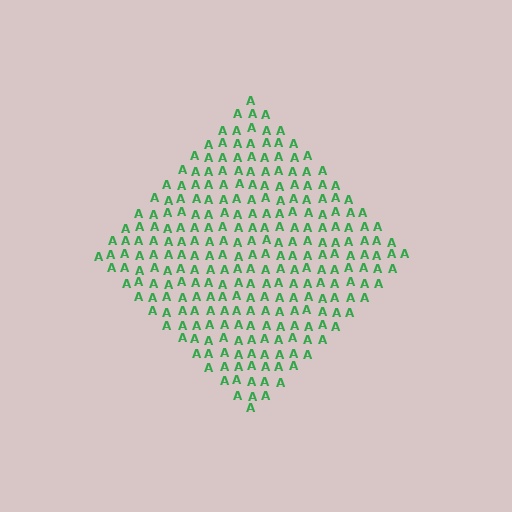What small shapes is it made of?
It is made of small letter A's.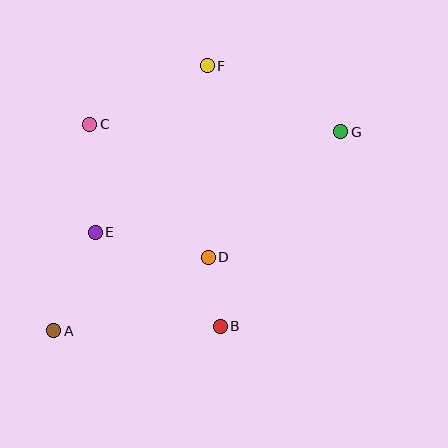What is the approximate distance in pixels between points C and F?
The distance between C and F is approximately 131 pixels.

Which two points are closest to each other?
Points B and D are closest to each other.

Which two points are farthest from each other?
Points A and G are farthest from each other.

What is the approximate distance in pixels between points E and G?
The distance between E and G is approximately 266 pixels.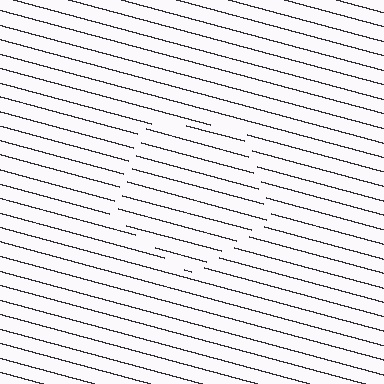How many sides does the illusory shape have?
5 sides — the line-ends trace a pentagon.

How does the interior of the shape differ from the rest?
The interior of the shape contains the same grating, shifted by half a period — the contour is defined by the phase discontinuity where line-ends from the inner and outer gratings abut.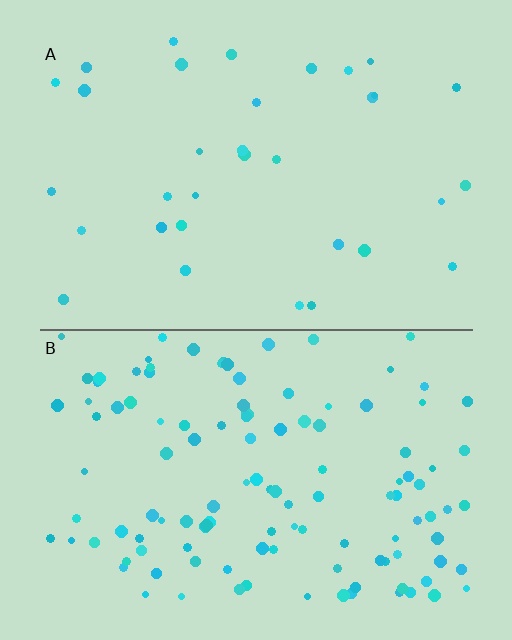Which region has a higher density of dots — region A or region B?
B (the bottom).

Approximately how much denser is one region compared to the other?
Approximately 3.5× — region B over region A.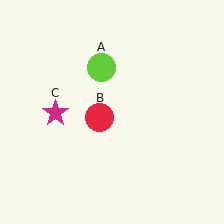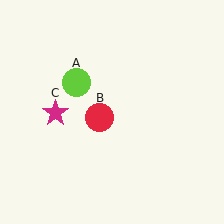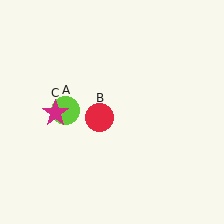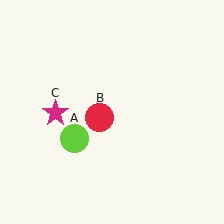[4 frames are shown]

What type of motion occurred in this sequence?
The lime circle (object A) rotated counterclockwise around the center of the scene.